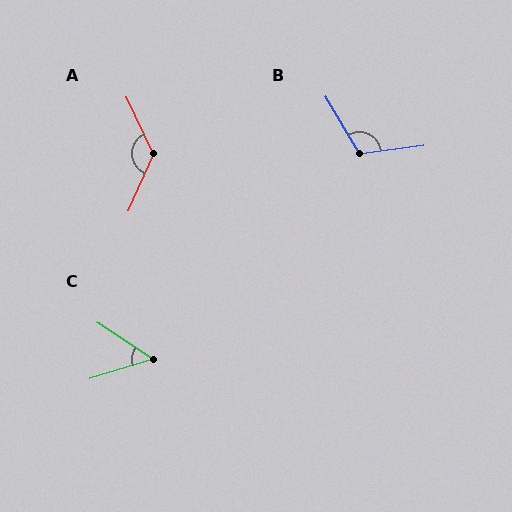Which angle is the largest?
A, at approximately 131 degrees.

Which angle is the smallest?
C, at approximately 50 degrees.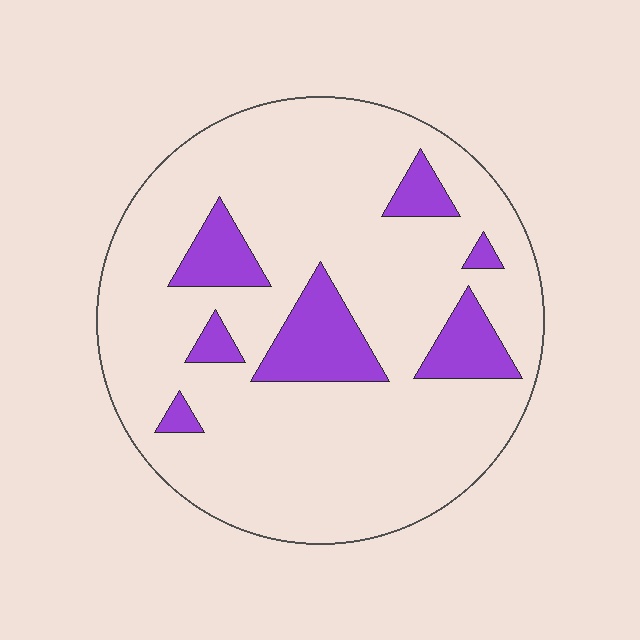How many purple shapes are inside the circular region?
7.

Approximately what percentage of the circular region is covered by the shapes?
Approximately 15%.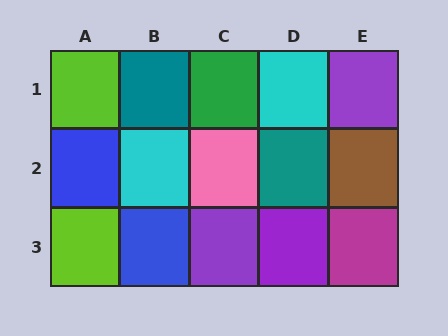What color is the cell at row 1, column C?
Green.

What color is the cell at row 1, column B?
Teal.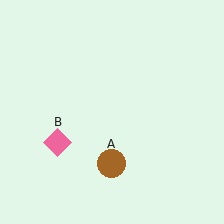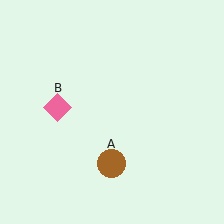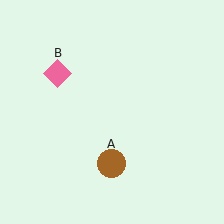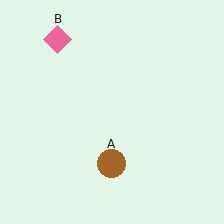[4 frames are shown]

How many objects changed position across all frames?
1 object changed position: pink diamond (object B).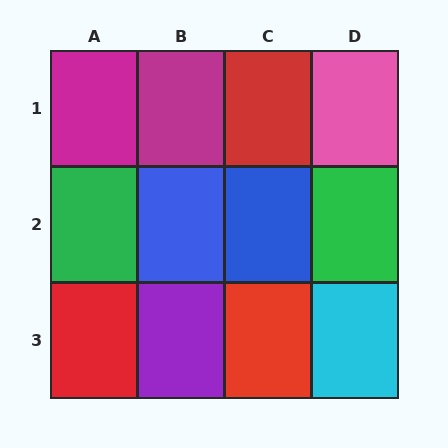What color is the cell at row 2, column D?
Green.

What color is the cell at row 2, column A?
Green.